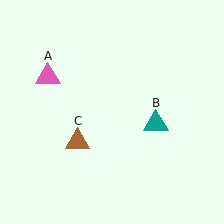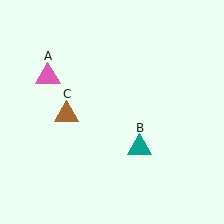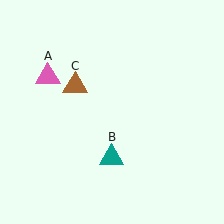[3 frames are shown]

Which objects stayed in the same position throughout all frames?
Pink triangle (object A) remained stationary.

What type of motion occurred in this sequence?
The teal triangle (object B), brown triangle (object C) rotated clockwise around the center of the scene.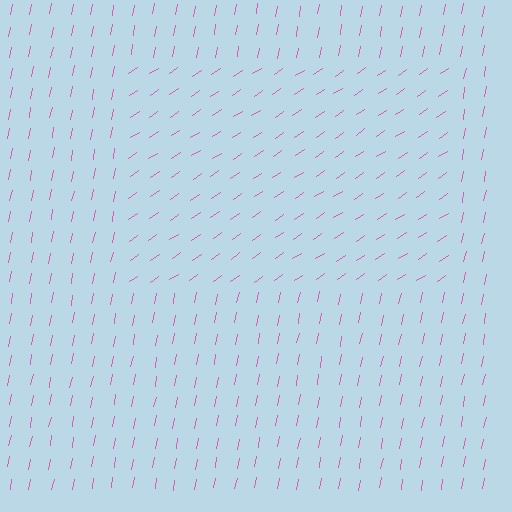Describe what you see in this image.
The image is filled with small pink line segments. A rectangle region in the image has lines oriented differently from the surrounding lines, creating a visible texture boundary.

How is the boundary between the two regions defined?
The boundary is defined purely by a change in line orientation (approximately 45 degrees difference). All lines are the same color and thickness.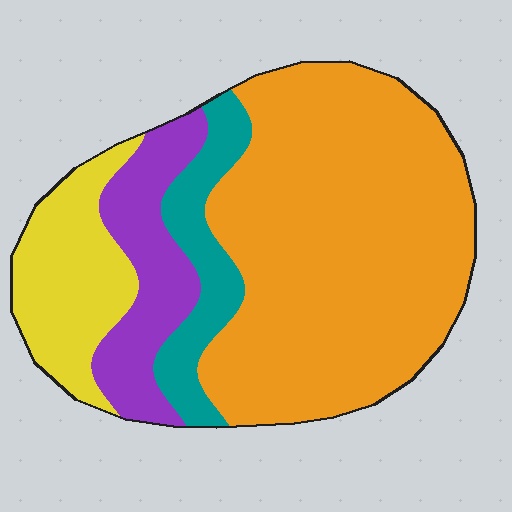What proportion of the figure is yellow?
Yellow takes up about one sixth (1/6) of the figure.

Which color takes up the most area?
Orange, at roughly 60%.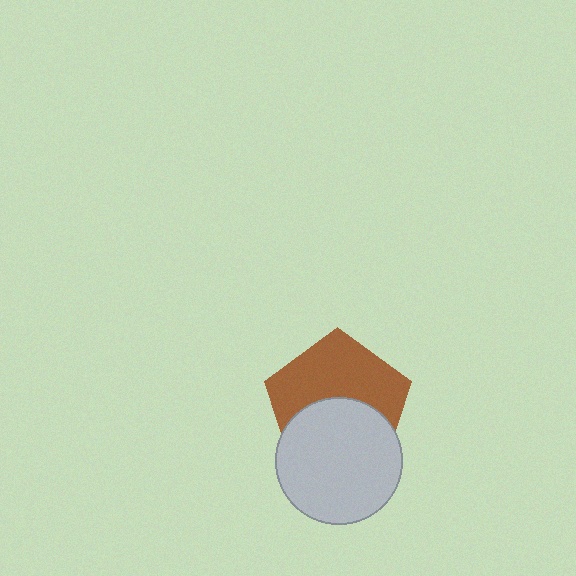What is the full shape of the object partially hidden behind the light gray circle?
The partially hidden object is a brown pentagon.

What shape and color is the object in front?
The object in front is a light gray circle.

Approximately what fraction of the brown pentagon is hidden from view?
Roughly 45% of the brown pentagon is hidden behind the light gray circle.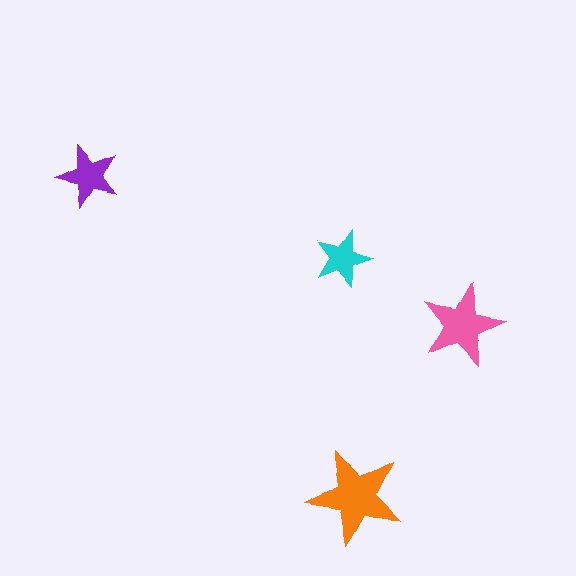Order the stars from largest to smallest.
the orange one, the pink one, the purple one, the cyan one.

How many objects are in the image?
There are 4 objects in the image.